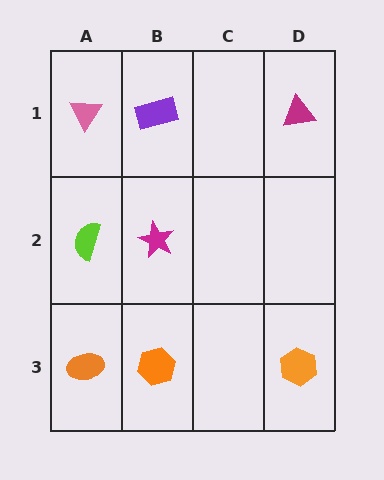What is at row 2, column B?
A magenta star.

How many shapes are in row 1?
3 shapes.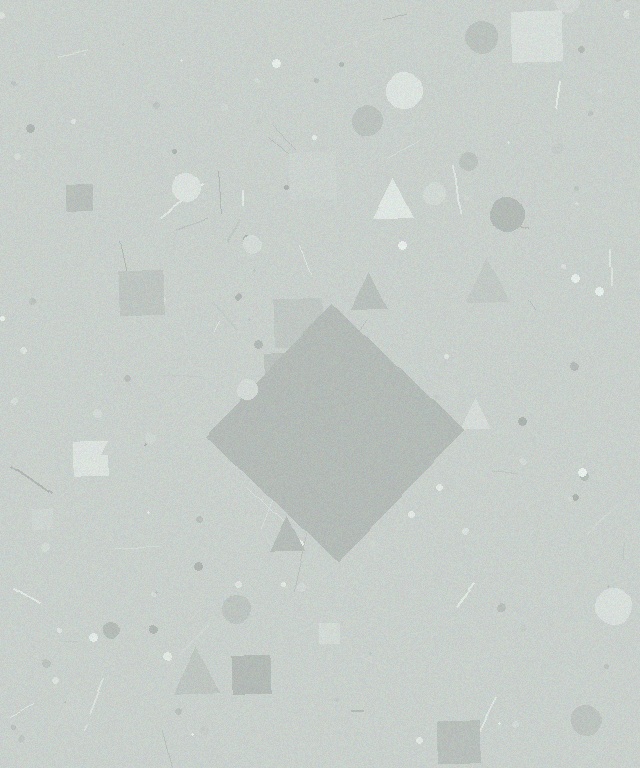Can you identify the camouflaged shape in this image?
The camouflaged shape is a diamond.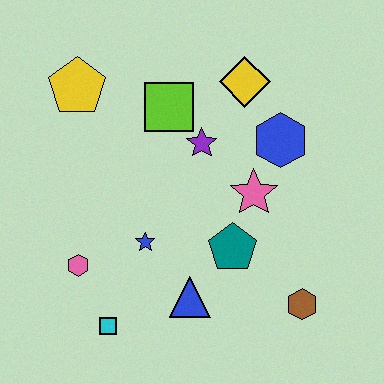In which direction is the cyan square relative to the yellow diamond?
The cyan square is below the yellow diamond.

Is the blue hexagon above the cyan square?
Yes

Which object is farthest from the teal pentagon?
The yellow pentagon is farthest from the teal pentagon.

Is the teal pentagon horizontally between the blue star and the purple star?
No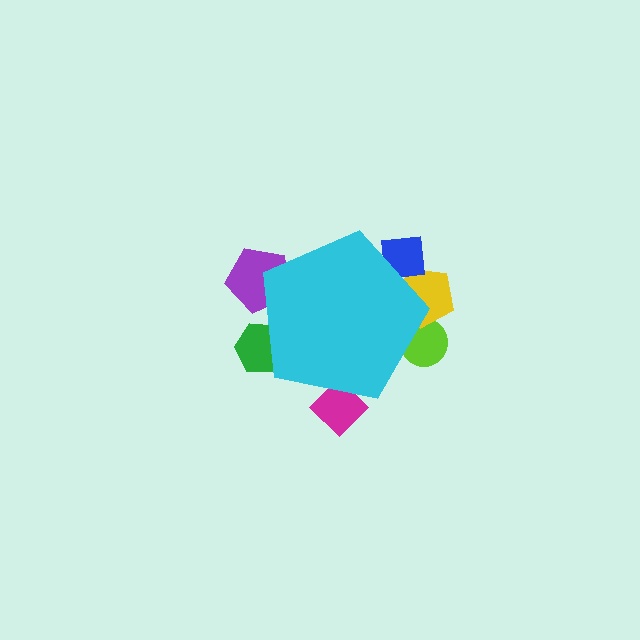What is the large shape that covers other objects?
A cyan pentagon.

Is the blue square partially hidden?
Yes, the blue square is partially hidden behind the cyan pentagon.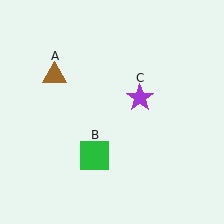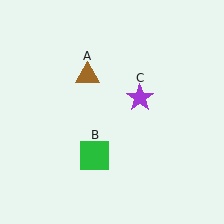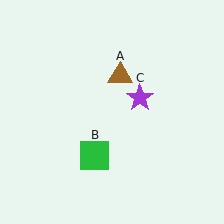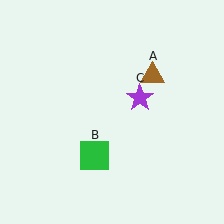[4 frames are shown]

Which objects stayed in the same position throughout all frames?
Green square (object B) and purple star (object C) remained stationary.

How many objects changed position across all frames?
1 object changed position: brown triangle (object A).